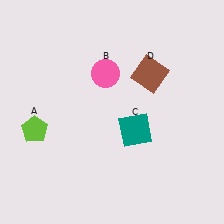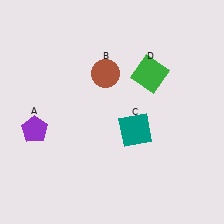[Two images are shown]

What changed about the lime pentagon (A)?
In Image 1, A is lime. In Image 2, it changed to purple.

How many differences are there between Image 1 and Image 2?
There are 3 differences between the two images.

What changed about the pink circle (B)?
In Image 1, B is pink. In Image 2, it changed to brown.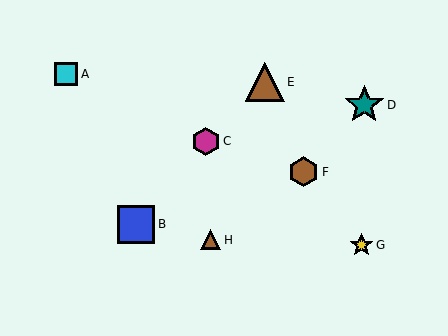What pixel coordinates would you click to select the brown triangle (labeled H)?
Click at (211, 240) to select the brown triangle H.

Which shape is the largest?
The teal star (labeled D) is the largest.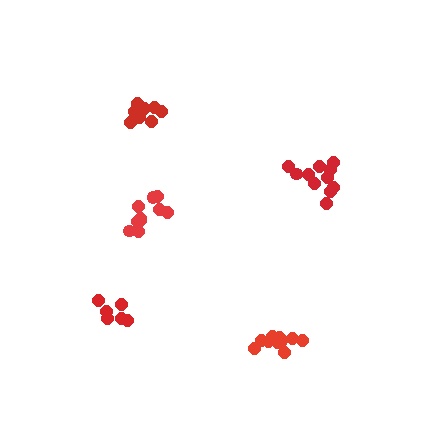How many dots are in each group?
Group 1: 11 dots, Group 2: 11 dots, Group 3: 10 dots, Group 4: 6 dots, Group 5: 10 dots (48 total).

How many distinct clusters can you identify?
There are 5 distinct clusters.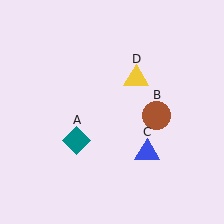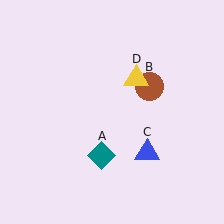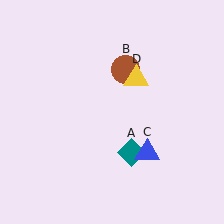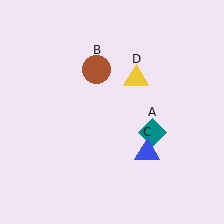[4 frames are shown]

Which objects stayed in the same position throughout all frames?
Blue triangle (object C) and yellow triangle (object D) remained stationary.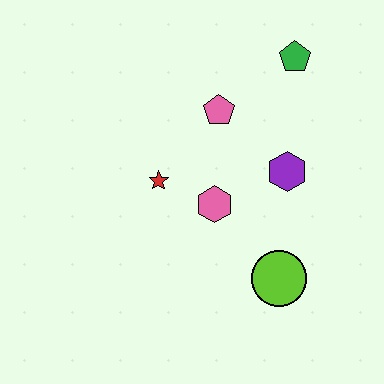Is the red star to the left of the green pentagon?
Yes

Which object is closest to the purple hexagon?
The pink hexagon is closest to the purple hexagon.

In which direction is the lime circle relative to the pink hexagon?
The lime circle is below the pink hexagon.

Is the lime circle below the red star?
Yes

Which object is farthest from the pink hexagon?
The green pentagon is farthest from the pink hexagon.